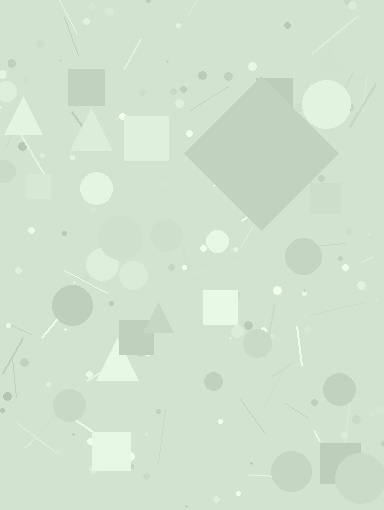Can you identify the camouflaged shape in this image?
The camouflaged shape is a diamond.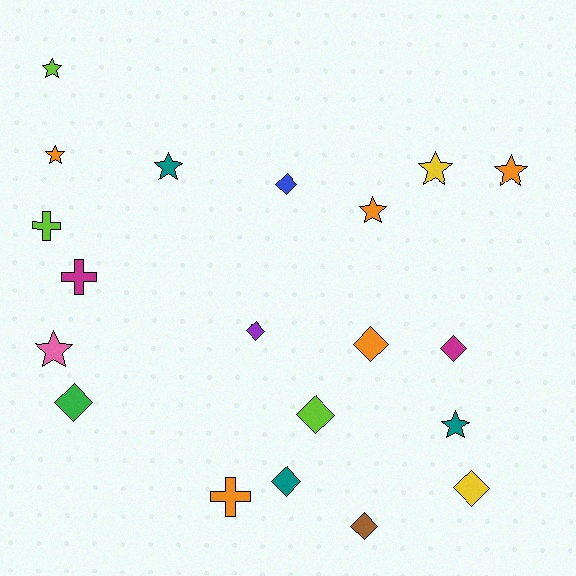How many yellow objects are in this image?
There are 2 yellow objects.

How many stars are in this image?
There are 8 stars.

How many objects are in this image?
There are 20 objects.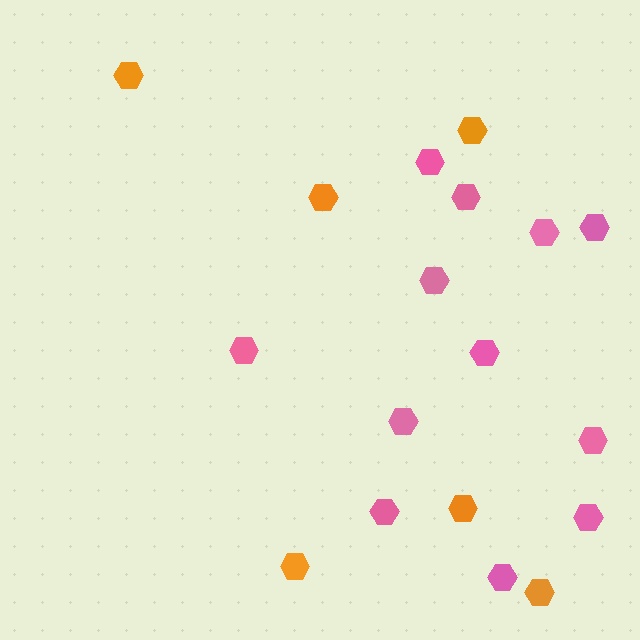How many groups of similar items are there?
There are 2 groups: one group of orange hexagons (6) and one group of pink hexagons (12).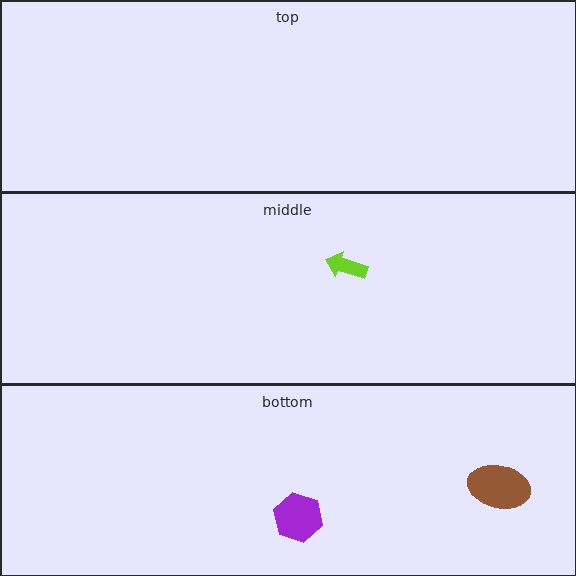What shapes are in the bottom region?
The brown ellipse, the purple hexagon.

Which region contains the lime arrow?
The middle region.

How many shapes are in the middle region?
1.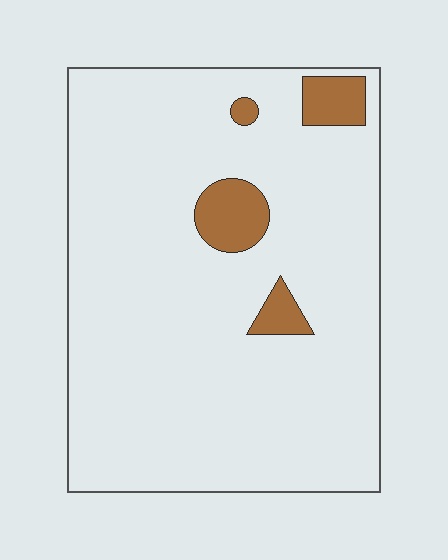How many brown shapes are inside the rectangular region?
4.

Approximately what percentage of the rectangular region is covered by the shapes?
Approximately 10%.